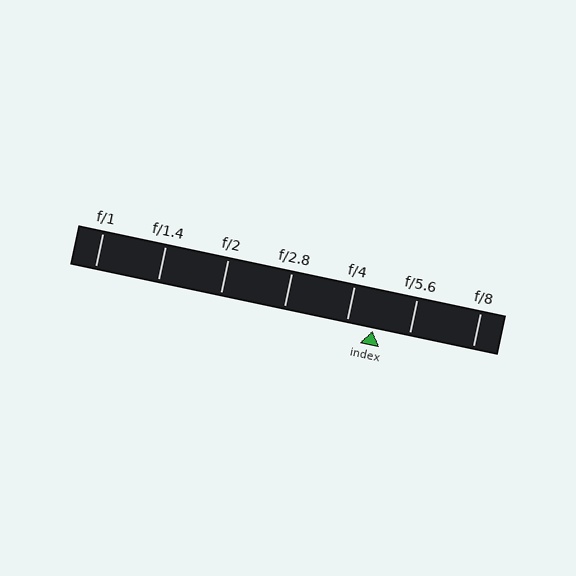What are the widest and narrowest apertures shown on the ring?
The widest aperture shown is f/1 and the narrowest is f/8.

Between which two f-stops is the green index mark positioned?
The index mark is between f/4 and f/5.6.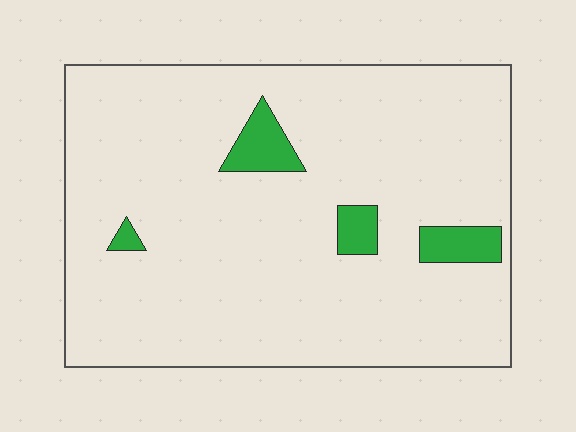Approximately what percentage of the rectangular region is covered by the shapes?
Approximately 5%.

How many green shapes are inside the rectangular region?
4.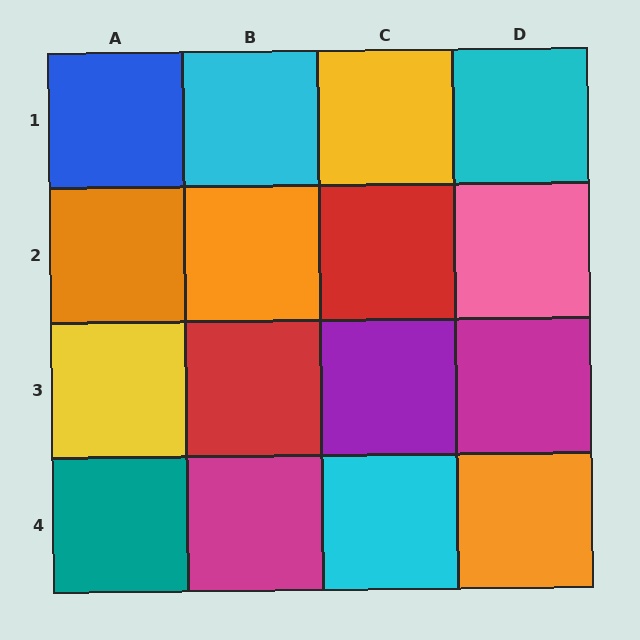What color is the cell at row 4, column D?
Orange.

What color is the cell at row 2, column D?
Pink.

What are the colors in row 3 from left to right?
Yellow, red, purple, magenta.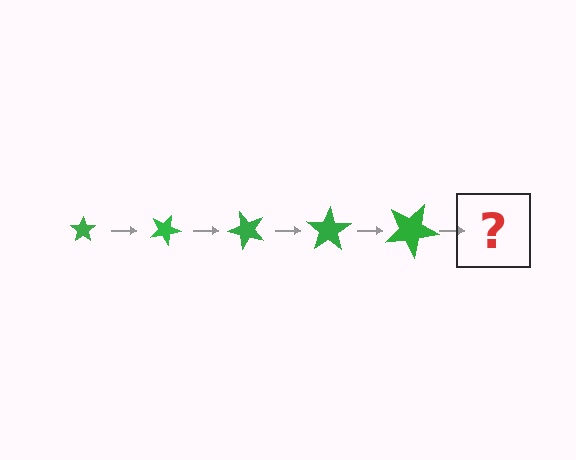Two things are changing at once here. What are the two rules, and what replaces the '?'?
The two rules are that the star grows larger each step and it rotates 25 degrees each step. The '?' should be a star, larger than the previous one and rotated 125 degrees from the start.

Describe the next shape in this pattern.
It should be a star, larger than the previous one and rotated 125 degrees from the start.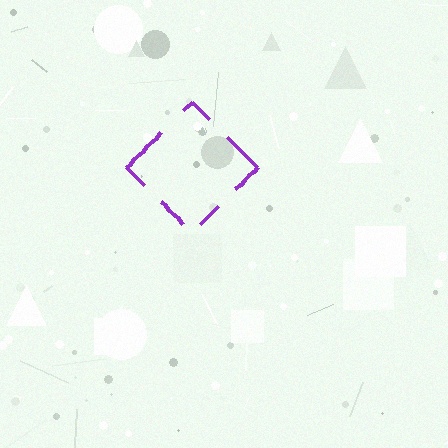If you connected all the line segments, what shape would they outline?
They would outline a diamond.